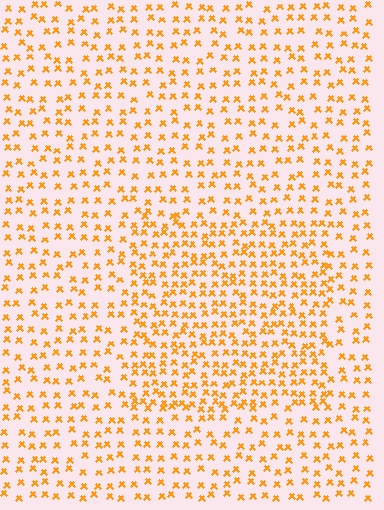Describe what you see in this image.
The image contains small orange elements arranged at two different densities. A rectangle-shaped region is visible where the elements are more densely packed than the surrounding area.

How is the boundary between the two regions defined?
The boundary is defined by a change in element density (approximately 1.7x ratio). All elements are the same color, size, and shape.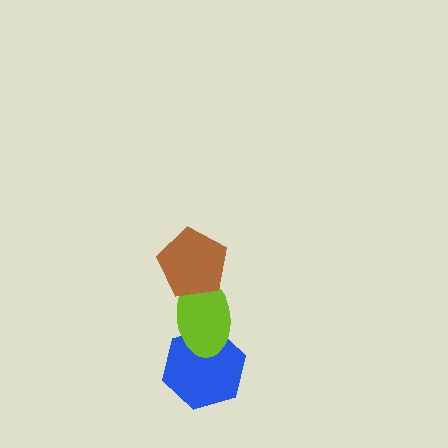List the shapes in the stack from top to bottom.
From top to bottom: the brown pentagon, the lime ellipse, the blue hexagon.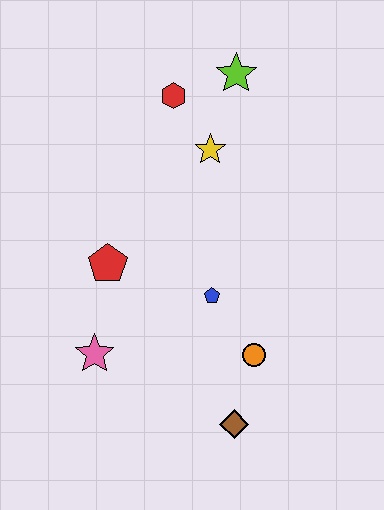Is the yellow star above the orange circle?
Yes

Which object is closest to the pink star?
The red pentagon is closest to the pink star.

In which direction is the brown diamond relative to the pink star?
The brown diamond is to the right of the pink star.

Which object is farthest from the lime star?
The brown diamond is farthest from the lime star.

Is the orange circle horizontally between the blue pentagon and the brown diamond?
No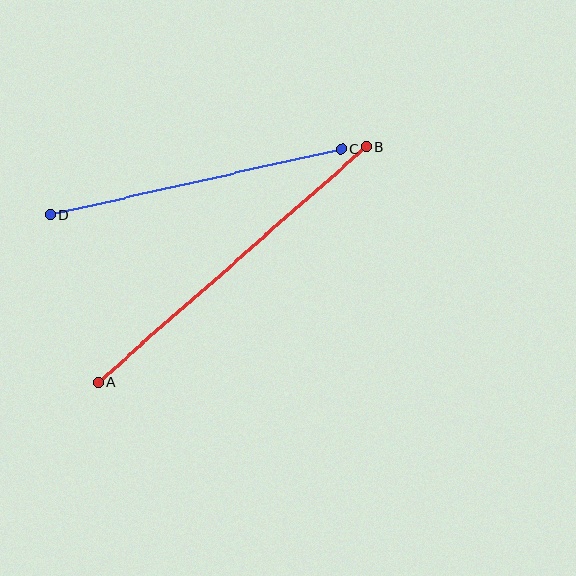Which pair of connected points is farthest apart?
Points A and B are farthest apart.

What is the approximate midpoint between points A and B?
The midpoint is at approximately (232, 265) pixels.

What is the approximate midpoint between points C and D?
The midpoint is at approximately (196, 182) pixels.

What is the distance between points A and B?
The distance is approximately 356 pixels.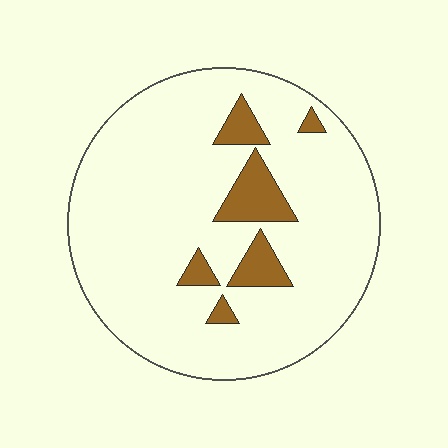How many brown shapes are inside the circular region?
6.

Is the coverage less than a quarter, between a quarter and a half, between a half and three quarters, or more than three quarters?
Less than a quarter.